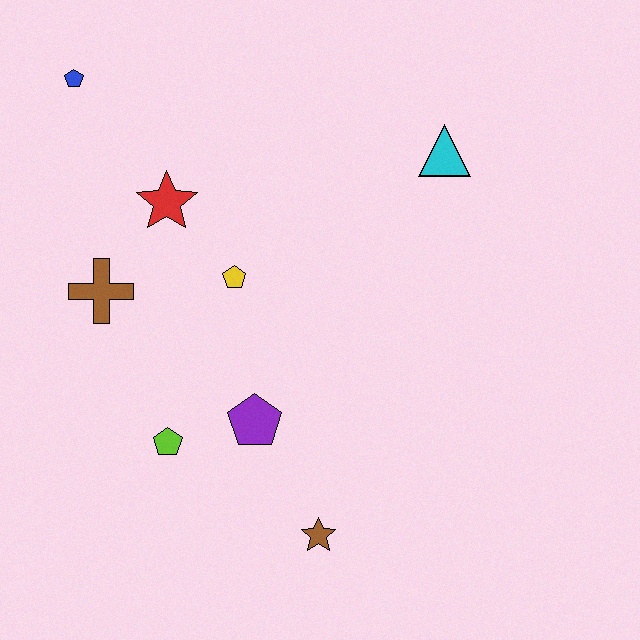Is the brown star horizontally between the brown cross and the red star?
No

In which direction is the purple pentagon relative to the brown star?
The purple pentagon is above the brown star.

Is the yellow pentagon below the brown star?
No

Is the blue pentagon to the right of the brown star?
No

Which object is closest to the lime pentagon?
The purple pentagon is closest to the lime pentagon.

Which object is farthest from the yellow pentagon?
The brown star is farthest from the yellow pentagon.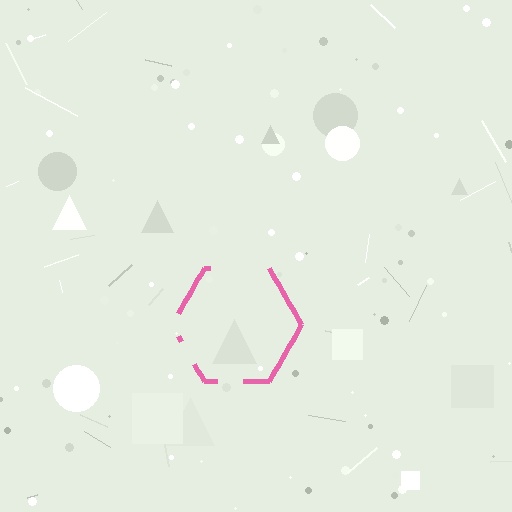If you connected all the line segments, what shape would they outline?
They would outline a hexagon.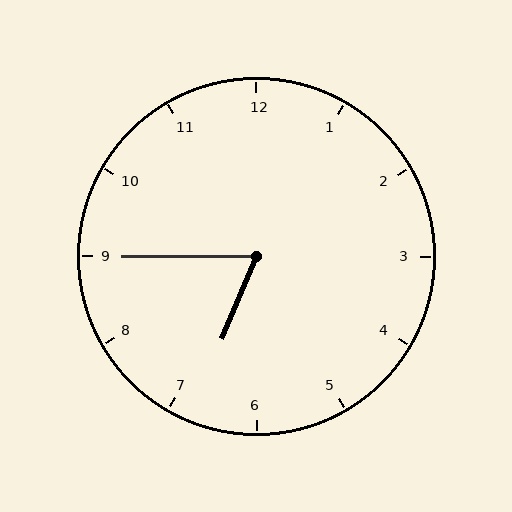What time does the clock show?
6:45.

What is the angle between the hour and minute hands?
Approximately 68 degrees.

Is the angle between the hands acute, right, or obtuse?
It is acute.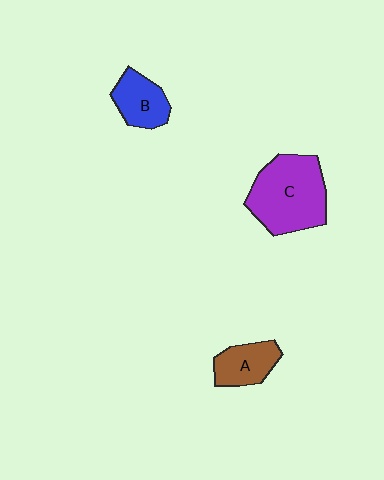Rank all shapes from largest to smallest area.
From largest to smallest: C (purple), B (blue), A (brown).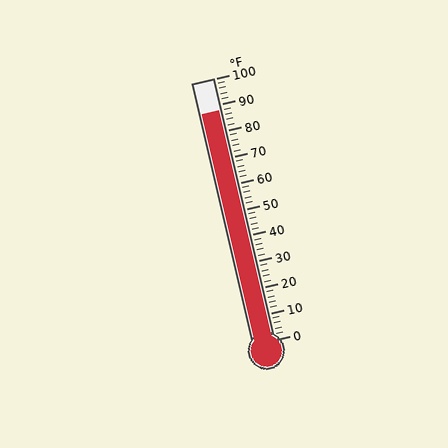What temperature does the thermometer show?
The thermometer shows approximately 88°F.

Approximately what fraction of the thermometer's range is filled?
The thermometer is filled to approximately 90% of its range.